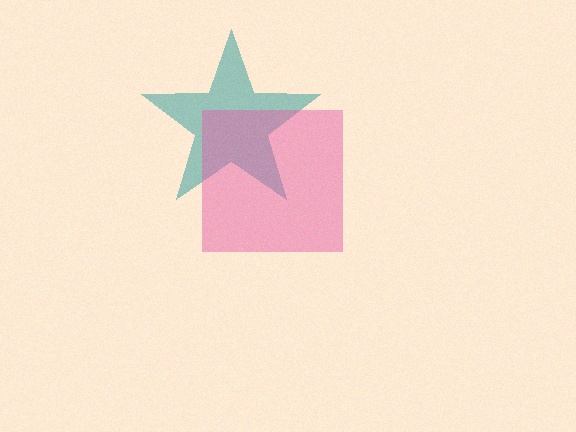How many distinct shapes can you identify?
There are 2 distinct shapes: a teal star, a pink square.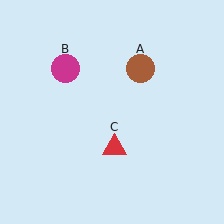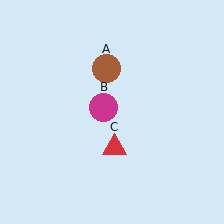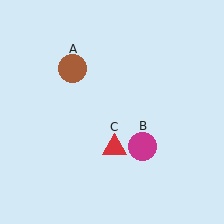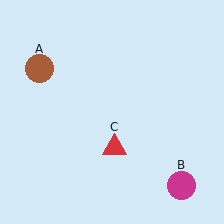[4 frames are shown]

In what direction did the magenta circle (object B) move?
The magenta circle (object B) moved down and to the right.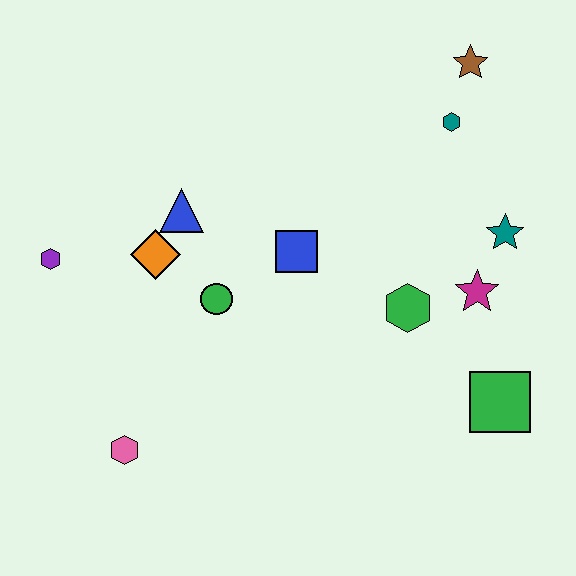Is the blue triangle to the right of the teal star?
No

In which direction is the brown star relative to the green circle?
The brown star is to the right of the green circle.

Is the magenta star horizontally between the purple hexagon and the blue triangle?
No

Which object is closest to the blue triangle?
The orange diamond is closest to the blue triangle.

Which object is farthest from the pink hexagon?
The brown star is farthest from the pink hexagon.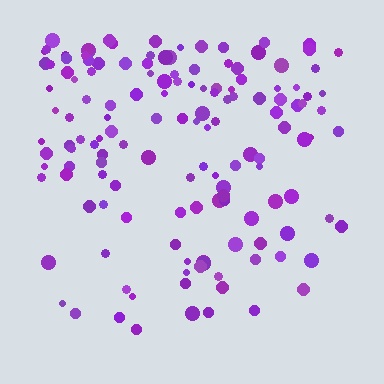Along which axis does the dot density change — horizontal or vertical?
Vertical.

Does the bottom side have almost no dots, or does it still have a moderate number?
Still a moderate number, just noticeably fewer than the top.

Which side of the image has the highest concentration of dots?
The top.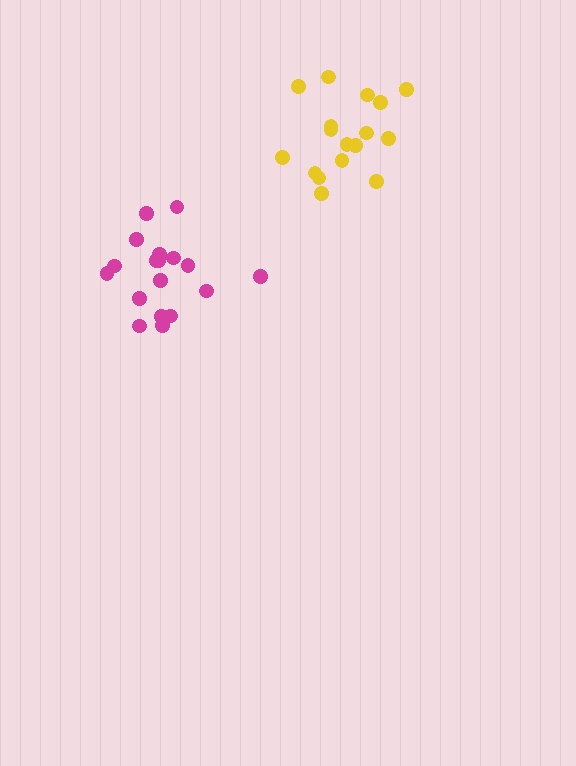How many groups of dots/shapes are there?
There are 2 groups.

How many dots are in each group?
Group 1: 18 dots, Group 2: 17 dots (35 total).